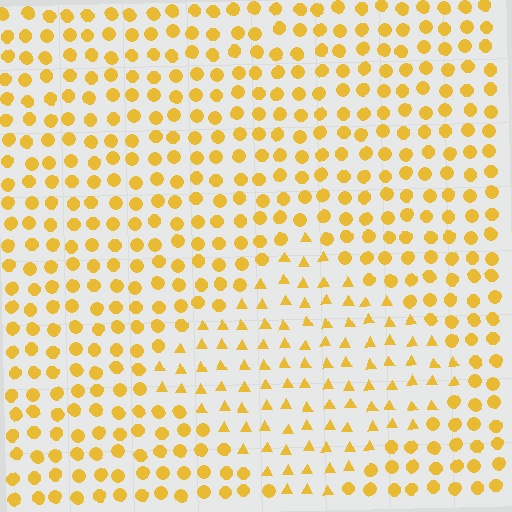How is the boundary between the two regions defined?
The boundary is defined by a change in element shape: triangles inside vs. circles outside. All elements share the same color and spacing.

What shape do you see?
I see a diamond.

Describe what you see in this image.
The image is filled with small yellow elements arranged in a uniform grid. A diamond-shaped region contains triangles, while the surrounding area contains circles. The boundary is defined purely by the change in element shape.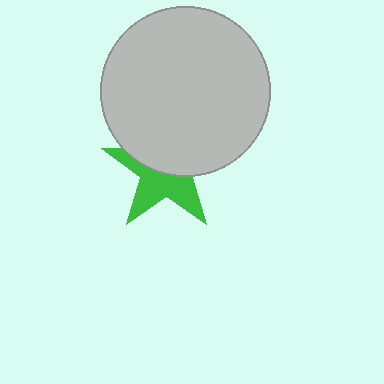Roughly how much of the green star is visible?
About half of it is visible (roughly 48%).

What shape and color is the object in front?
The object in front is a light gray circle.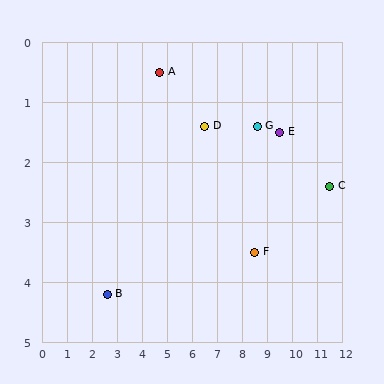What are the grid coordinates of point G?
Point G is at approximately (8.6, 1.4).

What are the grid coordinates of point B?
Point B is at approximately (2.6, 4.2).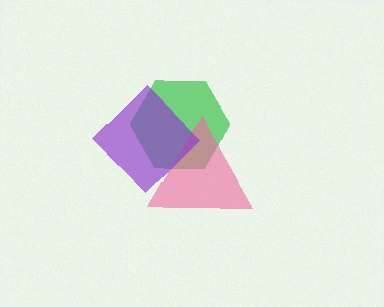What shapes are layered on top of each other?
The layered shapes are: a green hexagon, a pink triangle, a purple diamond.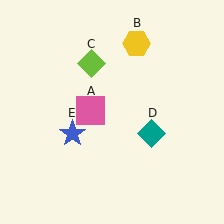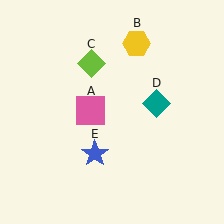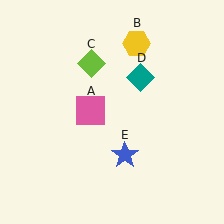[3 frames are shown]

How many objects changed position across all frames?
2 objects changed position: teal diamond (object D), blue star (object E).